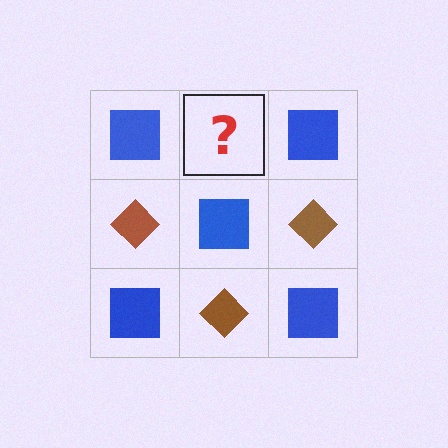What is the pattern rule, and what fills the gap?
The rule is that it alternates blue square and brown diamond in a checkerboard pattern. The gap should be filled with a brown diamond.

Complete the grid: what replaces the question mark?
The question mark should be replaced with a brown diamond.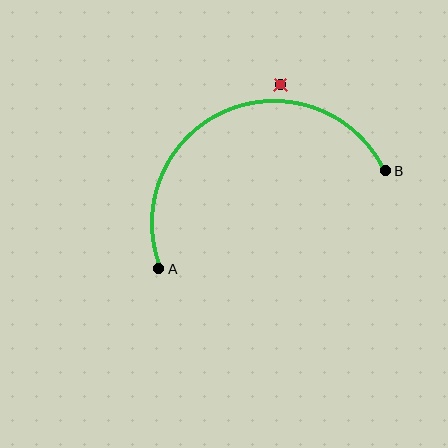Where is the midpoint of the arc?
The arc midpoint is the point on the curve farthest from the straight line joining A and B. It sits above that line.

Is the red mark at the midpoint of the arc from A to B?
No — the red mark does not lie on the arc at all. It sits slightly outside the curve.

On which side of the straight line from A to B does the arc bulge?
The arc bulges above the straight line connecting A and B.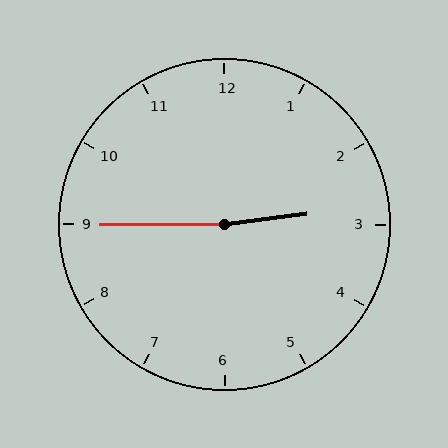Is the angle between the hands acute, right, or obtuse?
It is obtuse.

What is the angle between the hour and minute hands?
Approximately 172 degrees.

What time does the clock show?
2:45.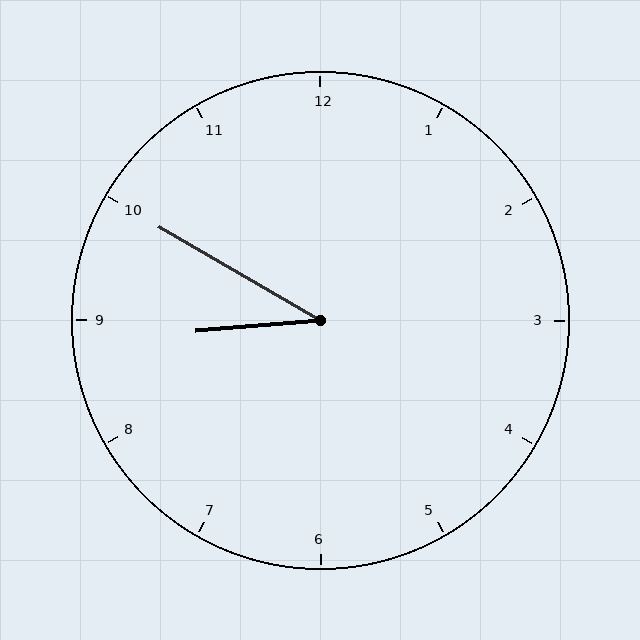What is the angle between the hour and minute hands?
Approximately 35 degrees.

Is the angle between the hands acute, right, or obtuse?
It is acute.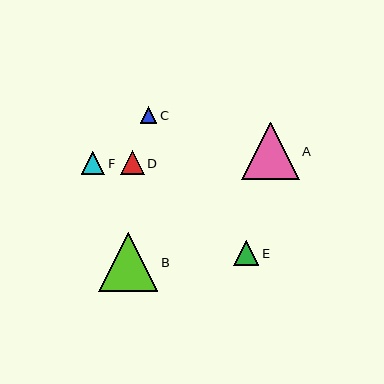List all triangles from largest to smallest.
From largest to smallest: B, A, E, D, F, C.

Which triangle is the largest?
Triangle B is the largest with a size of approximately 59 pixels.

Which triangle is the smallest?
Triangle C is the smallest with a size of approximately 17 pixels.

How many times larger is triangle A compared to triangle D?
Triangle A is approximately 2.4 times the size of triangle D.